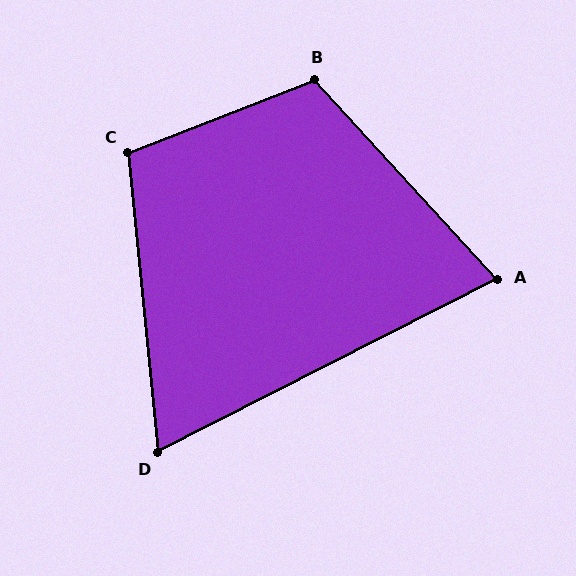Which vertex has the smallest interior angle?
D, at approximately 69 degrees.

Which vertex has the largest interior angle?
B, at approximately 111 degrees.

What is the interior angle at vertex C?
Approximately 106 degrees (obtuse).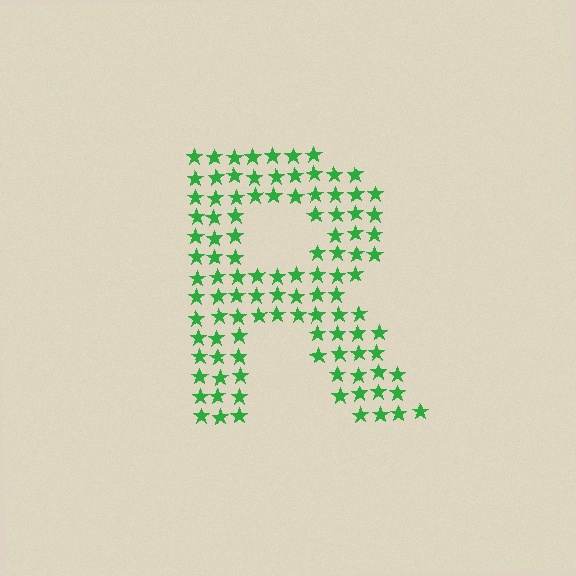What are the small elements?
The small elements are stars.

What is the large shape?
The large shape is the letter R.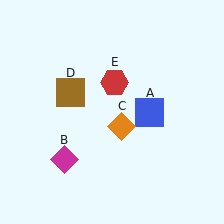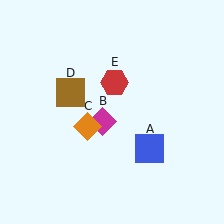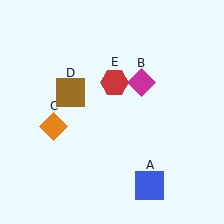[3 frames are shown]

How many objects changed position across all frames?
3 objects changed position: blue square (object A), magenta diamond (object B), orange diamond (object C).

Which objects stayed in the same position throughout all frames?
Brown square (object D) and red hexagon (object E) remained stationary.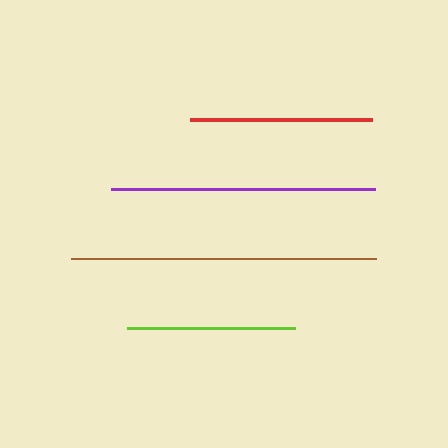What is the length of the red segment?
The red segment is approximately 183 pixels long.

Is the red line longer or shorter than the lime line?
The red line is longer than the lime line.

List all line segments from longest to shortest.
From longest to shortest: brown, purple, red, lime.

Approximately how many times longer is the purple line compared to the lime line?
The purple line is approximately 1.6 times the length of the lime line.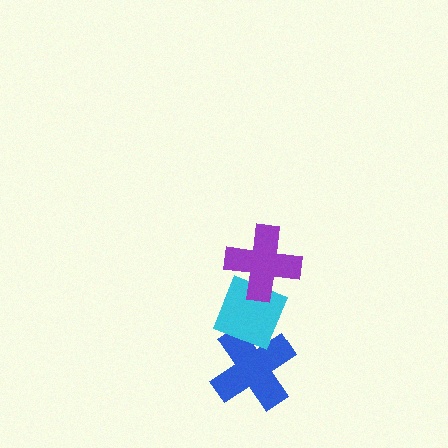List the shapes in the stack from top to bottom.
From top to bottom: the purple cross, the cyan diamond, the blue cross.